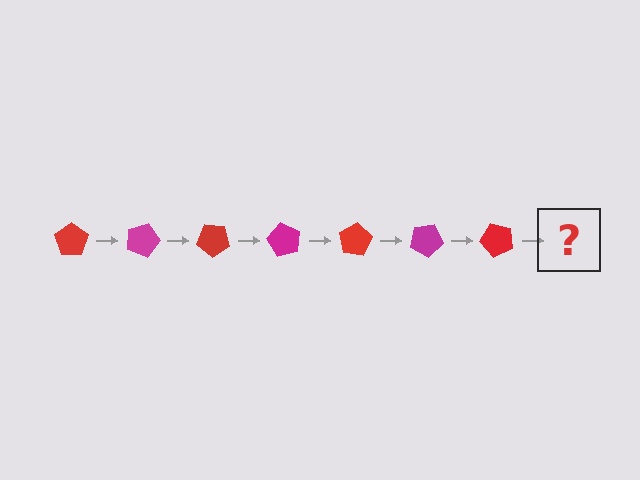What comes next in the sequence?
The next element should be a magenta pentagon, rotated 140 degrees from the start.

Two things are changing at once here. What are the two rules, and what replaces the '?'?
The two rules are that it rotates 20 degrees each step and the color cycles through red and magenta. The '?' should be a magenta pentagon, rotated 140 degrees from the start.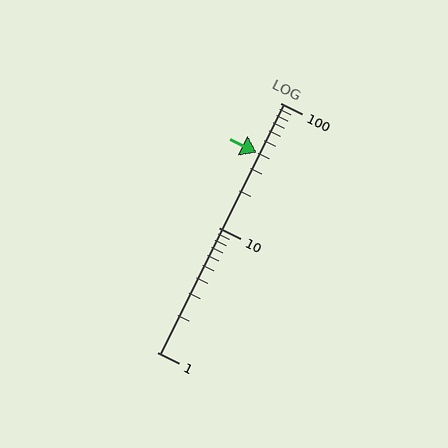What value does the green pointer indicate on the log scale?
The pointer indicates approximately 40.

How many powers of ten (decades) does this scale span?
The scale spans 2 decades, from 1 to 100.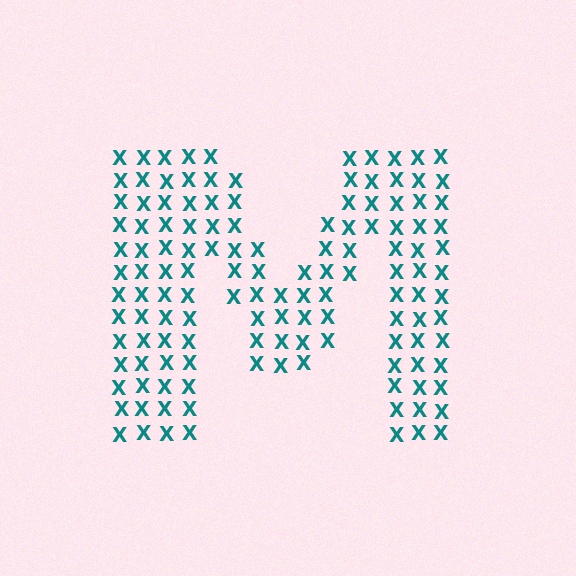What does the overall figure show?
The overall figure shows the letter M.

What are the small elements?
The small elements are letter X's.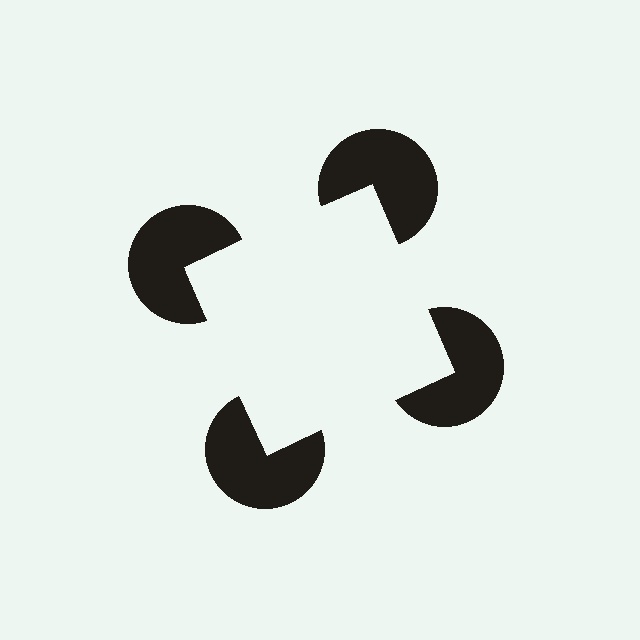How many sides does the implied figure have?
4 sides.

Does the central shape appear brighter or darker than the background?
It typically appears slightly brighter than the background, even though no actual brightness change is drawn.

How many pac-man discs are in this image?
There are 4 — one at each vertex of the illusory square.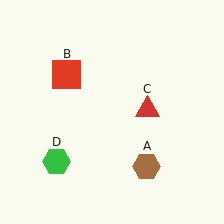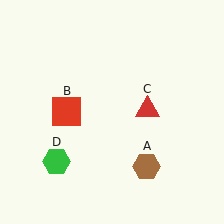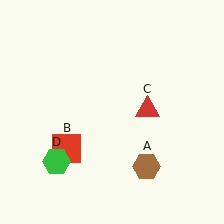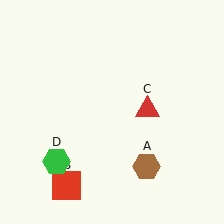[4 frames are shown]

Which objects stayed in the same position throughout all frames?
Brown hexagon (object A) and red triangle (object C) and green hexagon (object D) remained stationary.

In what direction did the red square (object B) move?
The red square (object B) moved down.